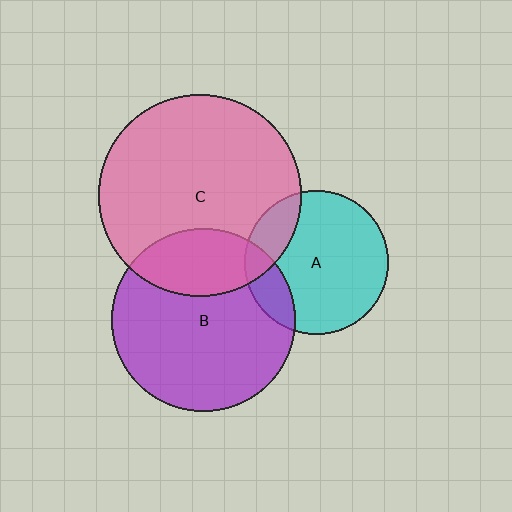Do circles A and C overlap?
Yes.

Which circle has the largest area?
Circle C (pink).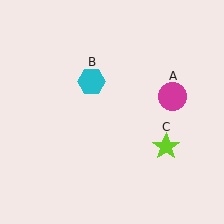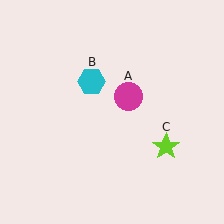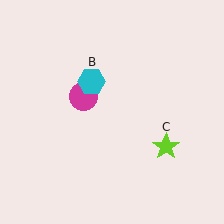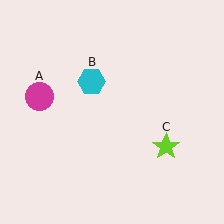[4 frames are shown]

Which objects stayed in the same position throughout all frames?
Cyan hexagon (object B) and lime star (object C) remained stationary.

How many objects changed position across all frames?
1 object changed position: magenta circle (object A).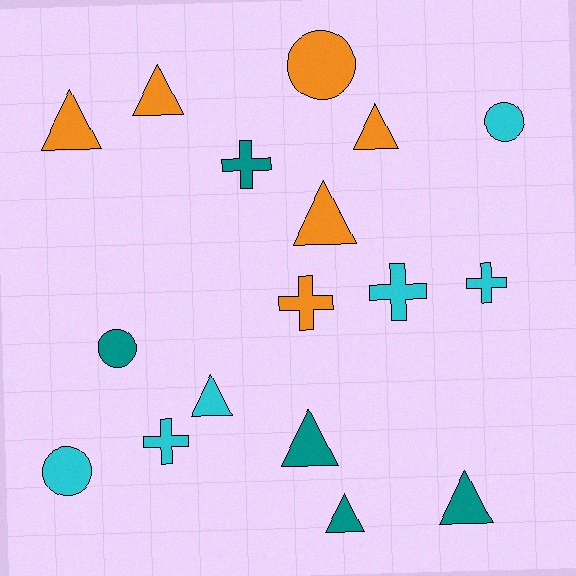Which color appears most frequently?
Orange, with 6 objects.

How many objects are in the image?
There are 17 objects.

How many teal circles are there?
There is 1 teal circle.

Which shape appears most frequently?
Triangle, with 8 objects.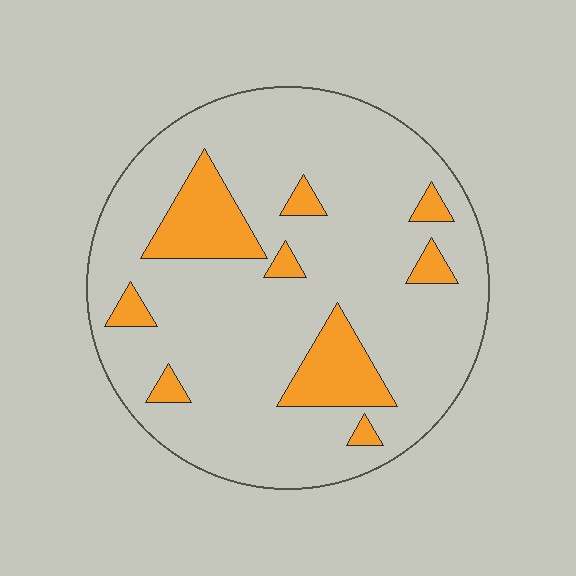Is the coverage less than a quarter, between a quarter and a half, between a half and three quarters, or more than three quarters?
Less than a quarter.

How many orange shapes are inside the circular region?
9.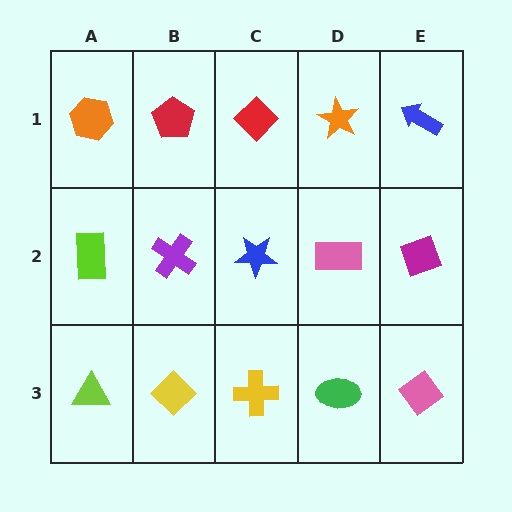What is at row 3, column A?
A lime triangle.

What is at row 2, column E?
A magenta diamond.